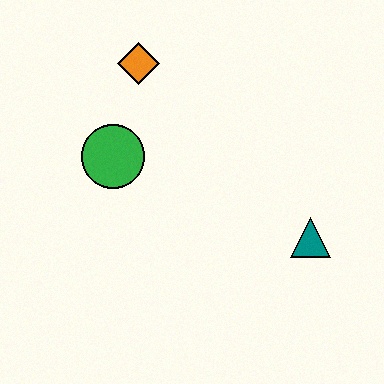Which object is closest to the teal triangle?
The green circle is closest to the teal triangle.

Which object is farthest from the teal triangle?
The orange diamond is farthest from the teal triangle.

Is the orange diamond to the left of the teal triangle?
Yes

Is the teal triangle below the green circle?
Yes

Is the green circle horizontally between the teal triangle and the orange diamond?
No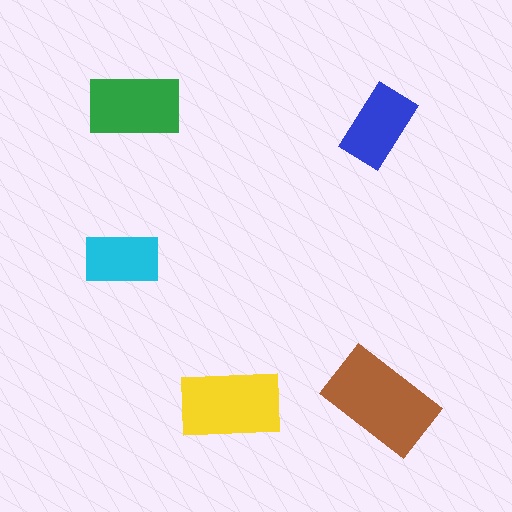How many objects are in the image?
There are 5 objects in the image.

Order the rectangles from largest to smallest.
the brown one, the yellow one, the green one, the blue one, the cyan one.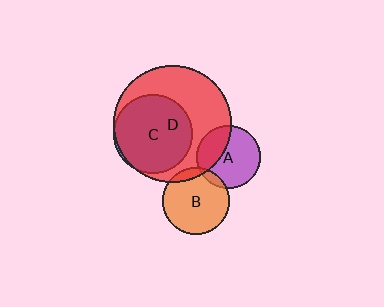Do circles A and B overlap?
Yes.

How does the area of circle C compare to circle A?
Approximately 1.5 times.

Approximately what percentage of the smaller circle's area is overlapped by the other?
Approximately 10%.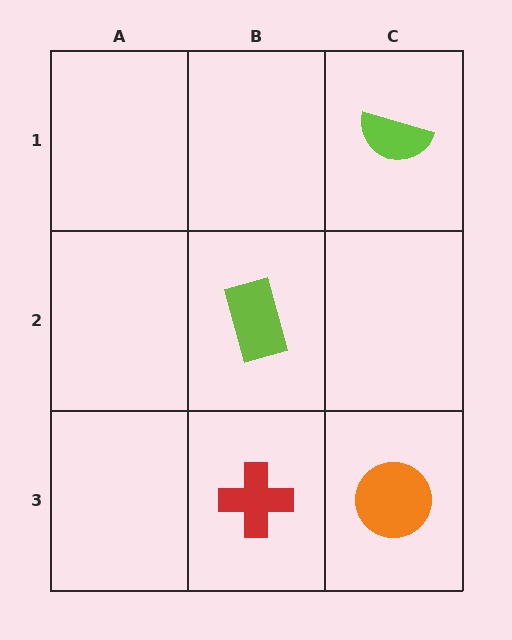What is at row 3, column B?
A red cross.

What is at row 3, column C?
An orange circle.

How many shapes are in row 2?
1 shape.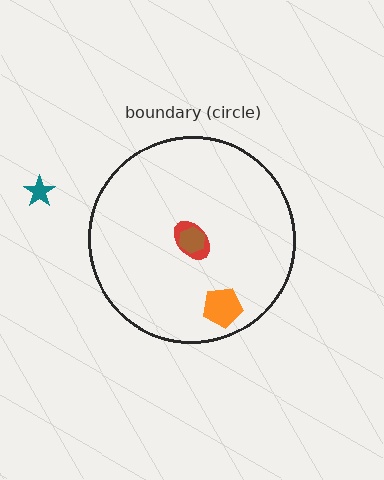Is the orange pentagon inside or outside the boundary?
Inside.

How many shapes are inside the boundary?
3 inside, 1 outside.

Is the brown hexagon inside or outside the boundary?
Inside.